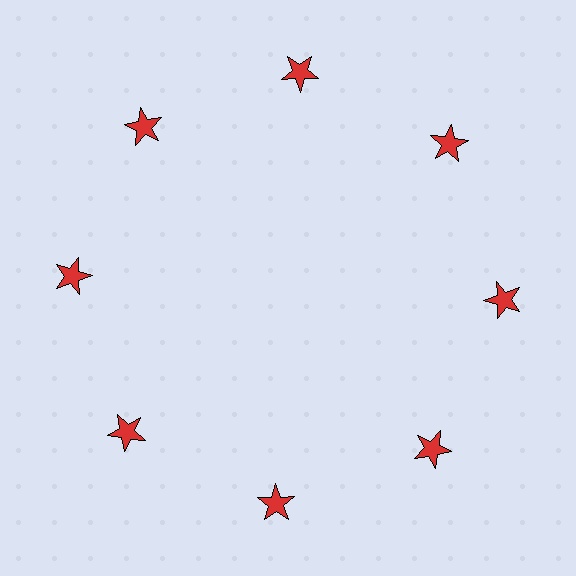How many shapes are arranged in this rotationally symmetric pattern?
There are 8 shapes, arranged in 8 groups of 1.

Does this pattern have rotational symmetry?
Yes, this pattern has 8-fold rotational symmetry. It looks the same after rotating 45 degrees around the center.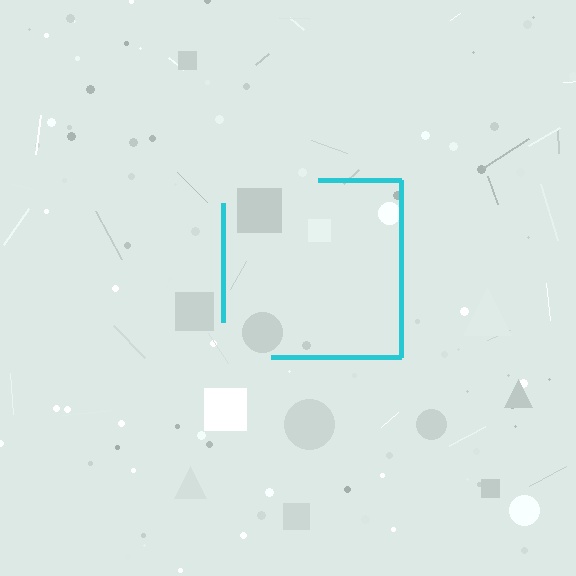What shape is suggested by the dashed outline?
The dashed outline suggests a square.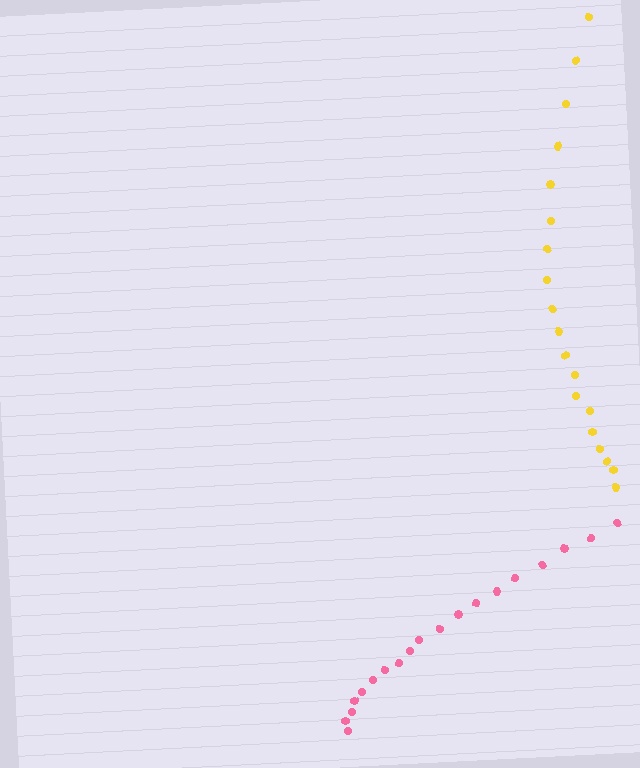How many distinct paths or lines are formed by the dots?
There are 2 distinct paths.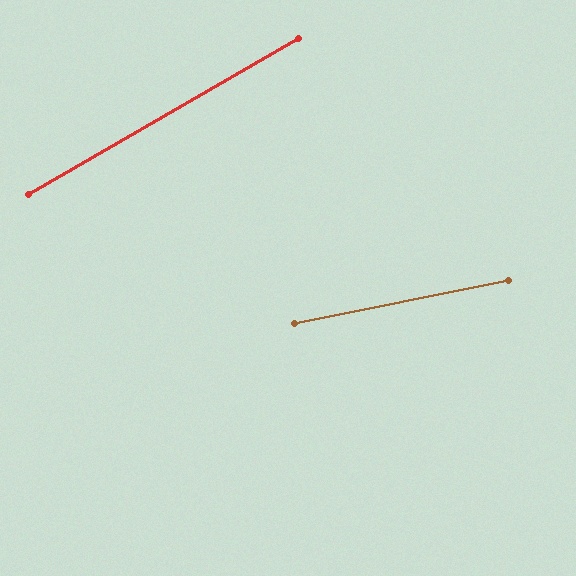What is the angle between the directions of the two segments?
Approximately 19 degrees.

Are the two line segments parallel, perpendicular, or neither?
Neither parallel nor perpendicular — they differ by about 19°.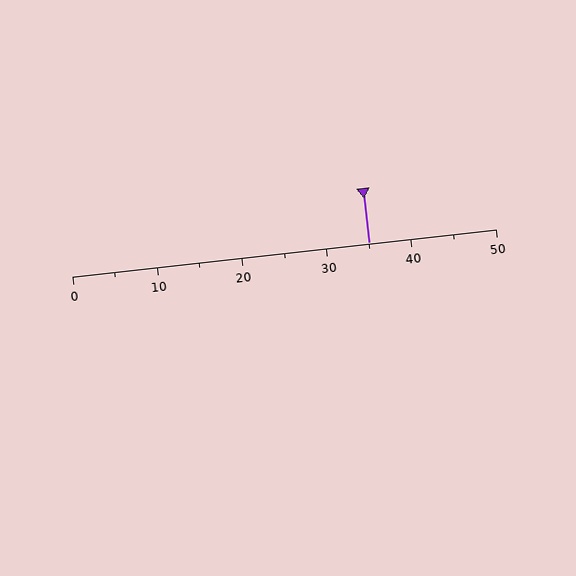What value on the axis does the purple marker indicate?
The marker indicates approximately 35.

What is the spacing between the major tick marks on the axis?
The major ticks are spaced 10 apart.